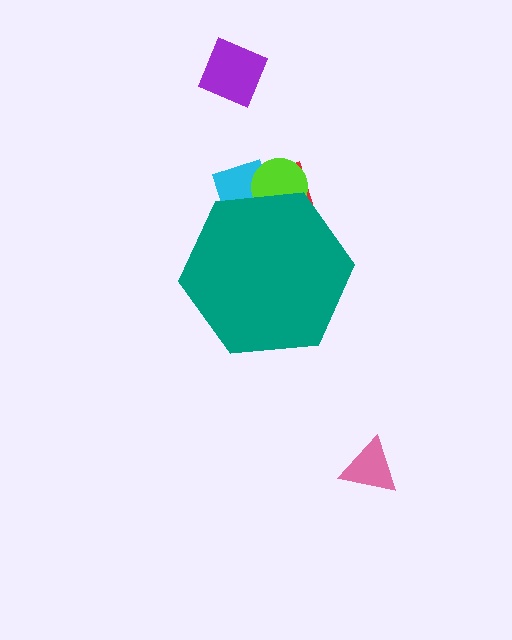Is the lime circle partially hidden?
Yes, the lime circle is partially hidden behind the teal hexagon.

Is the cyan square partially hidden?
Yes, the cyan square is partially hidden behind the teal hexagon.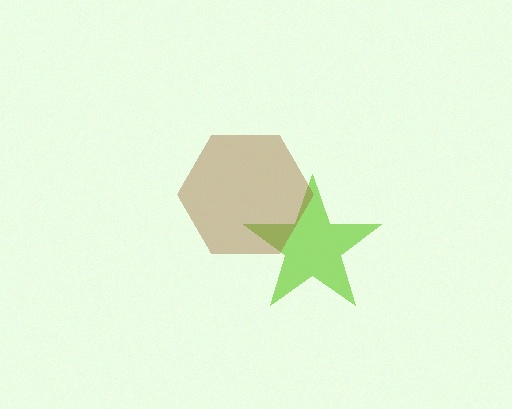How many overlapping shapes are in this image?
There are 2 overlapping shapes in the image.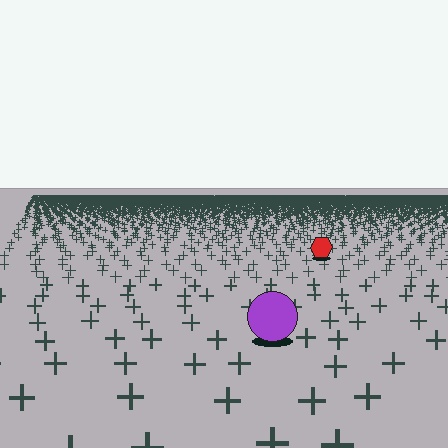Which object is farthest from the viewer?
The red hexagon is farthest from the viewer. It appears smaller and the ground texture around it is denser.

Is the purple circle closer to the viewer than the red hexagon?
Yes. The purple circle is closer — you can tell from the texture gradient: the ground texture is coarser near it.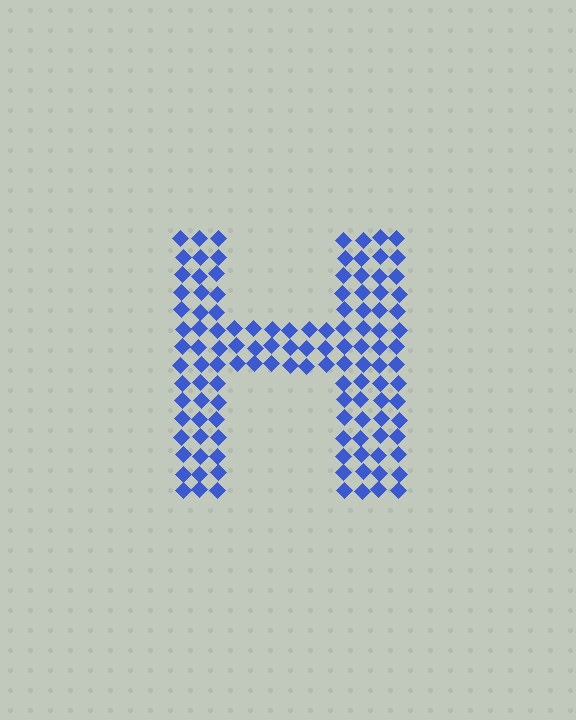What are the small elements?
The small elements are diamonds.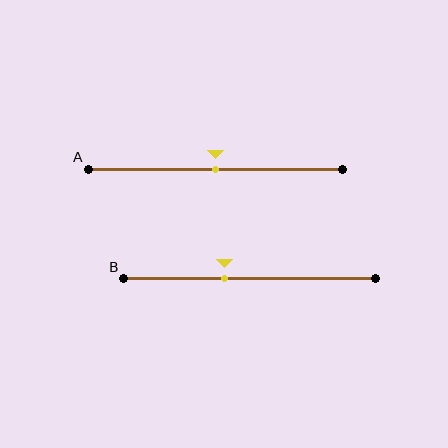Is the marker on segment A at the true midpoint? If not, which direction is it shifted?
Yes, the marker on segment A is at the true midpoint.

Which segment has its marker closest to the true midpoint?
Segment A has its marker closest to the true midpoint.